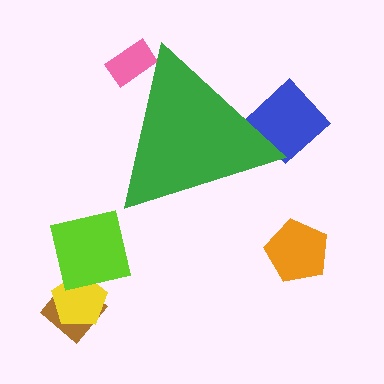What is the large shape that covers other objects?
A green triangle.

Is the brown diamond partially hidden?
No, the brown diamond is fully visible.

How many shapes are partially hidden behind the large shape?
2 shapes are partially hidden.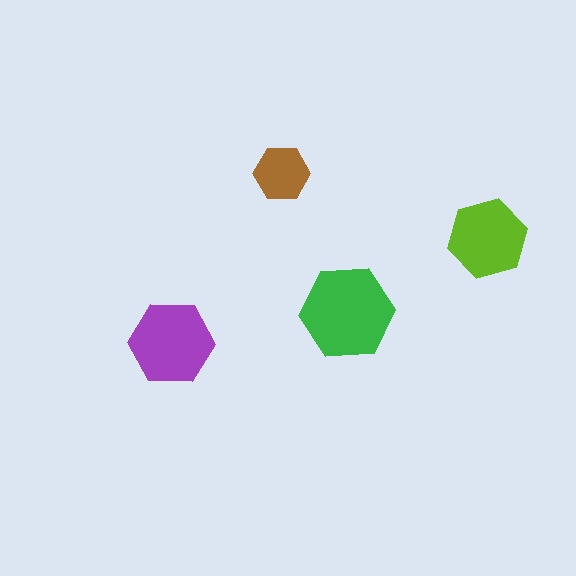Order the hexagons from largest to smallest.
the green one, the purple one, the lime one, the brown one.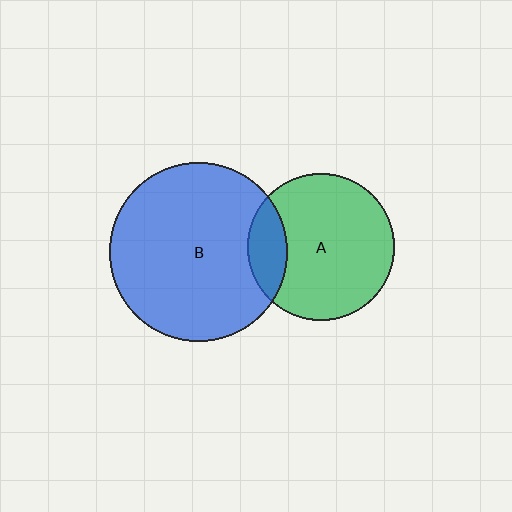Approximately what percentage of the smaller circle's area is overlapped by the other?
Approximately 15%.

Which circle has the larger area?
Circle B (blue).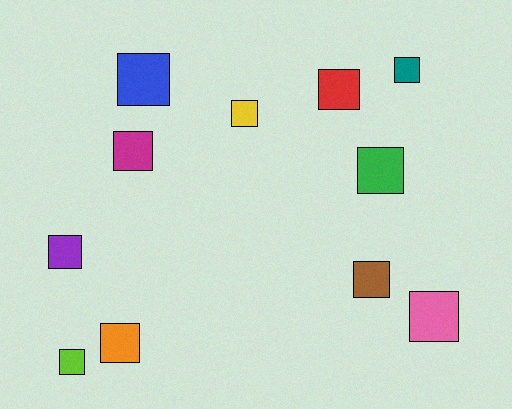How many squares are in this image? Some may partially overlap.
There are 11 squares.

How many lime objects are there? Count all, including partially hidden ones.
There is 1 lime object.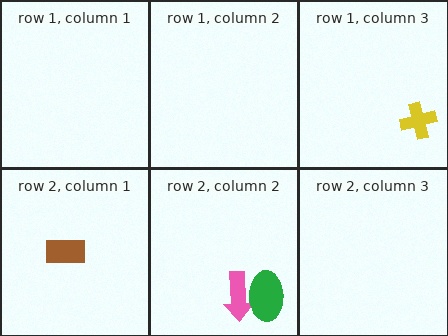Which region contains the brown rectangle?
The row 2, column 1 region.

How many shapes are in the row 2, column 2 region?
2.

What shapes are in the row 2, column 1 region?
The brown rectangle.